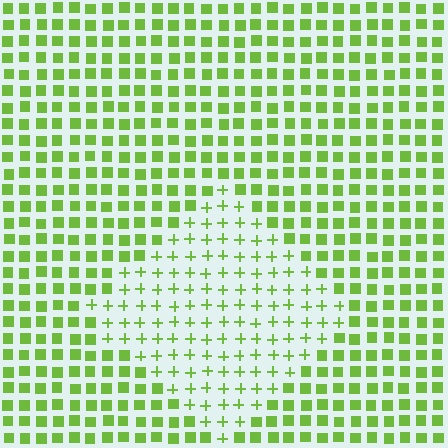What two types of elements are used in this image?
The image uses plus signs inside the diamond region and squares outside it.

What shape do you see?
I see a diamond.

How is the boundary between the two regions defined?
The boundary is defined by a change in element shape: plus signs inside vs. squares outside. All elements share the same color and spacing.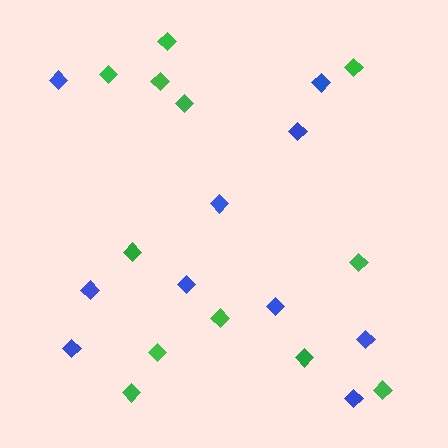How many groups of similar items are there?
There are 2 groups: one group of blue diamonds (10) and one group of green diamonds (12).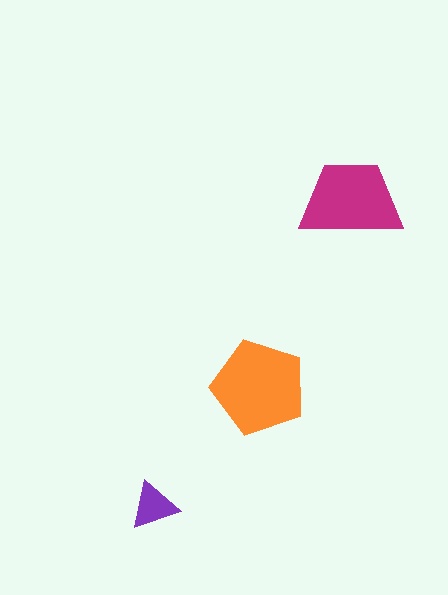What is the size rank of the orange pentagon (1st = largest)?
1st.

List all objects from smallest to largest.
The purple triangle, the magenta trapezoid, the orange pentagon.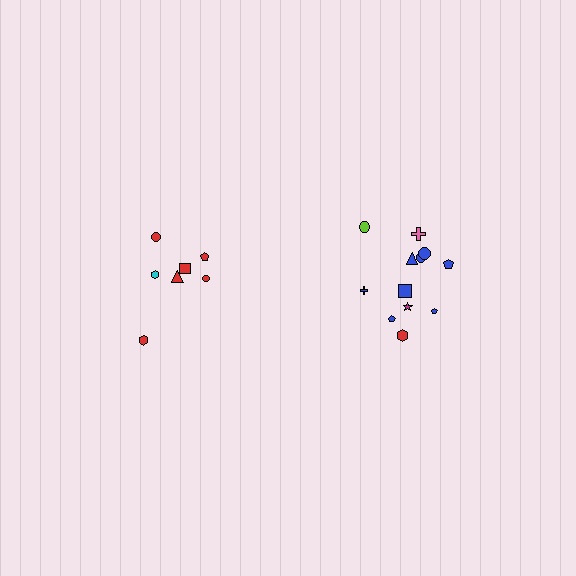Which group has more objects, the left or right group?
The right group.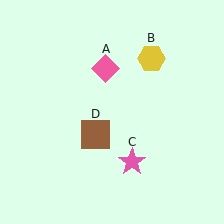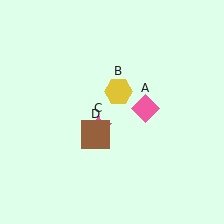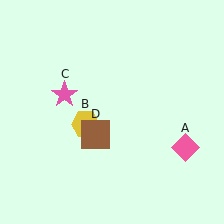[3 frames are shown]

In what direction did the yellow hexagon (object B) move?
The yellow hexagon (object B) moved down and to the left.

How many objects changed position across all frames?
3 objects changed position: pink diamond (object A), yellow hexagon (object B), pink star (object C).